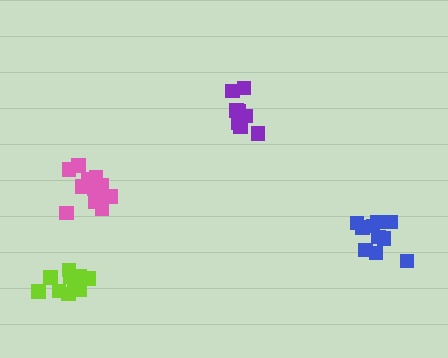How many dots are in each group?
Group 1: 12 dots, Group 2: 8 dots, Group 3: 11 dots, Group 4: 10 dots (41 total).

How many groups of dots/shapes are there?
There are 4 groups.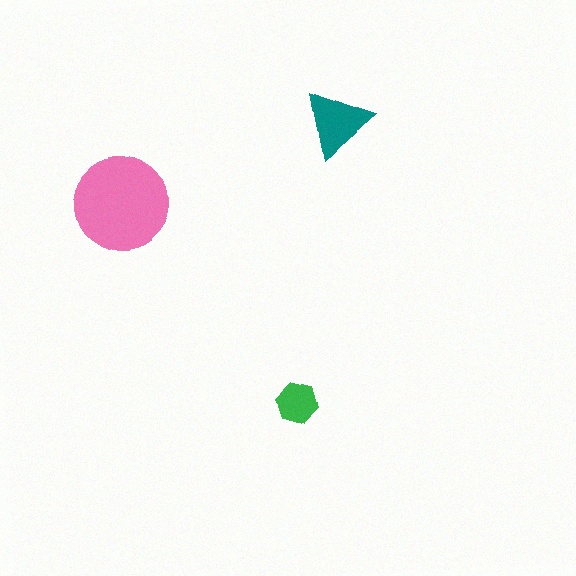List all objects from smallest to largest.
The green hexagon, the teal triangle, the pink circle.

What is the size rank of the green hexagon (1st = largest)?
3rd.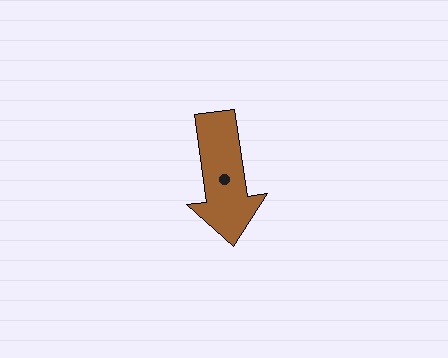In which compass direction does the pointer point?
South.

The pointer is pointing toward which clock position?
Roughly 6 o'clock.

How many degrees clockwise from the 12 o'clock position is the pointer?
Approximately 172 degrees.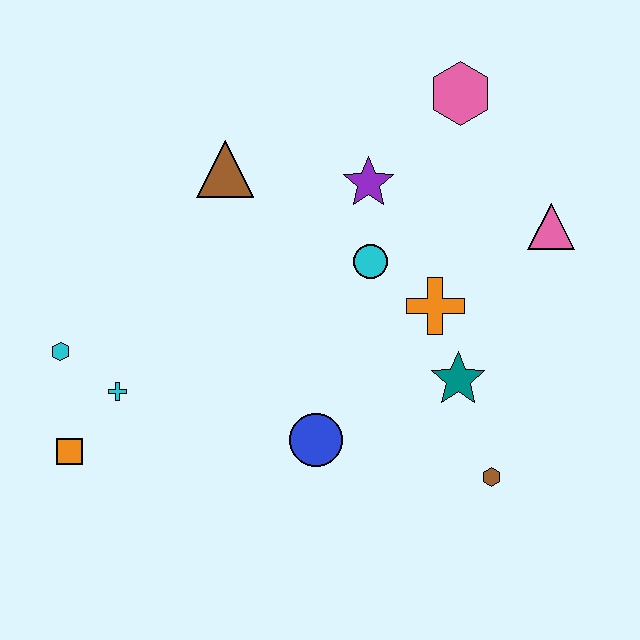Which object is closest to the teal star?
The orange cross is closest to the teal star.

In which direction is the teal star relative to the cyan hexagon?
The teal star is to the right of the cyan hexagon.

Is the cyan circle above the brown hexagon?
Yes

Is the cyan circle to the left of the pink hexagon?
Yes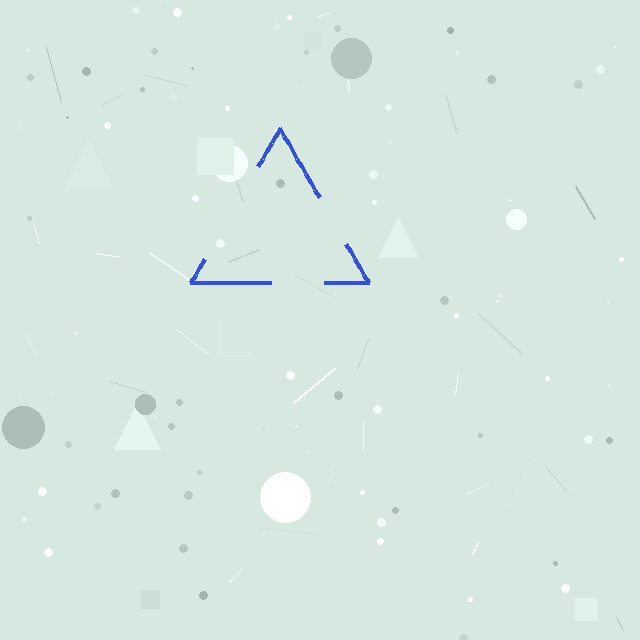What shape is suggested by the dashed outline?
The dashed outline suggests a triangle.